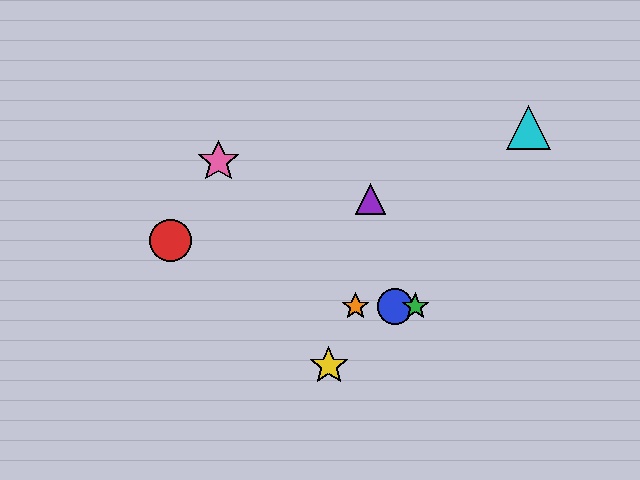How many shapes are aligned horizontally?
3 shapes (the blue circle, the green star, the orange star) are aligned horizontally.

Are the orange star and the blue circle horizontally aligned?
Yes, both are at y≈306.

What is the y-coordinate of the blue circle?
The blue circle is at y≈306.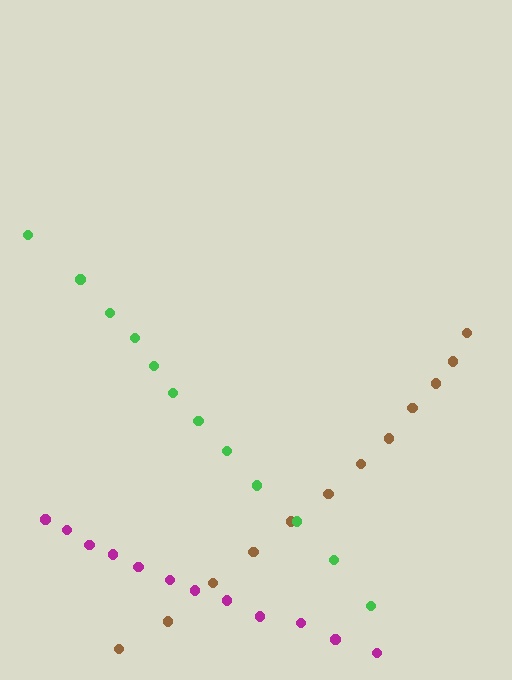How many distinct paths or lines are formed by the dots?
There are 3 distinct paths.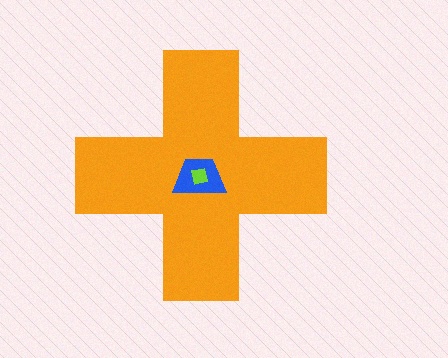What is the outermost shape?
The orange cross.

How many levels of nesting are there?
3.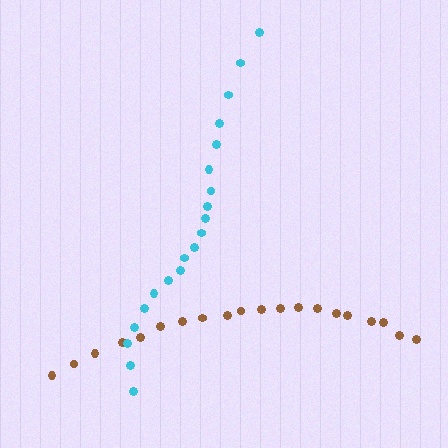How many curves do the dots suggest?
There are 2 distinct paths.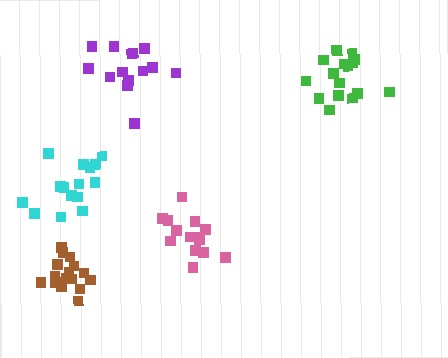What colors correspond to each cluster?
The clusters are colored: purple, cyan, brown, green, pink.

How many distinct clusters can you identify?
There are 5 distinct clusters.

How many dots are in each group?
Group 1: 14 dots, Group 2: 15 dots, Group 3: 18 dots, Group 4: 16 dots, Group 5: 14 dots (77 total).